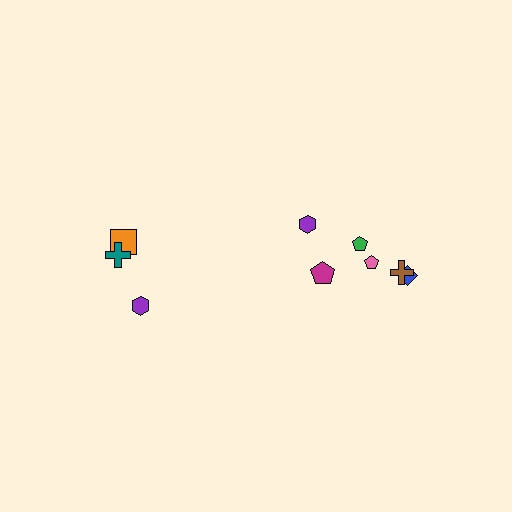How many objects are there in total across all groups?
There are 9 objects.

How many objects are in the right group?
There are 6 objects.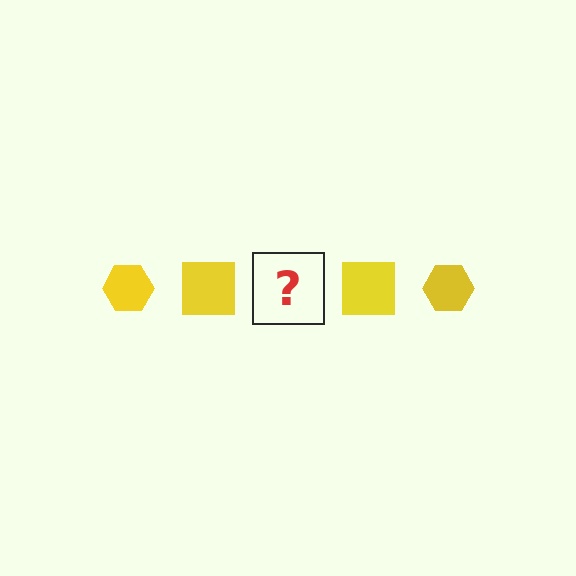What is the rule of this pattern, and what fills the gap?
The rule is that the pattern cycles through hexagon, square shapes in yellow. The gap should be filled with a yellow hexagon.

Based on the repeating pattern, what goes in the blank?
The blank should be a yellow hexagon.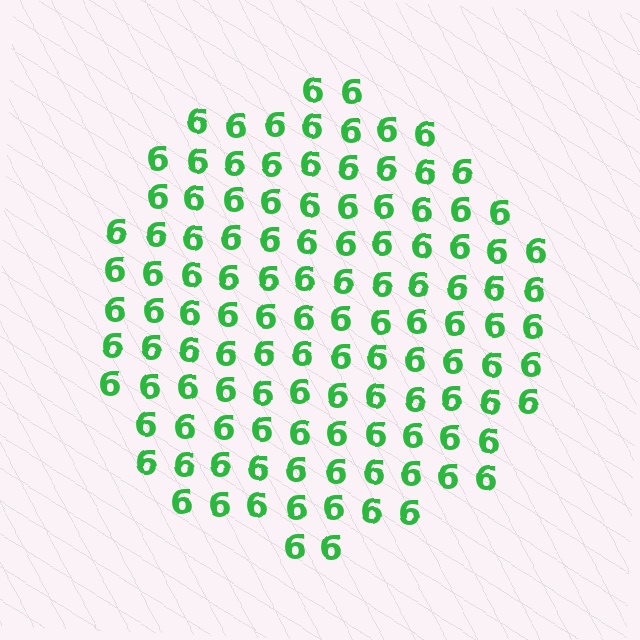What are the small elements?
The small elements are digit 6's.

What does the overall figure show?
The overall figure shows a circle.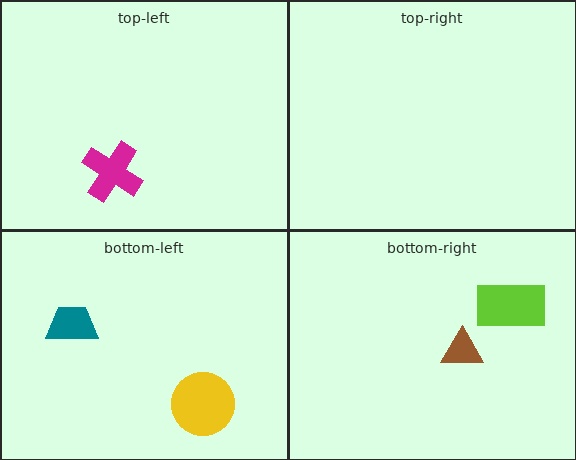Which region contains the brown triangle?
The bottom-right region.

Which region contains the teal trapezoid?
The bottom-left region.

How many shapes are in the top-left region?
1.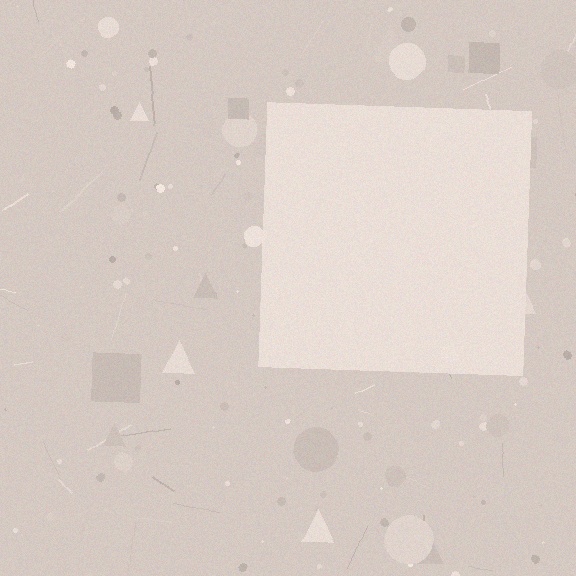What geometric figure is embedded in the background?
A square is embedded in the background.